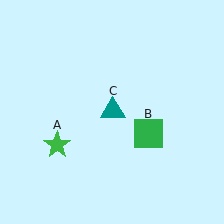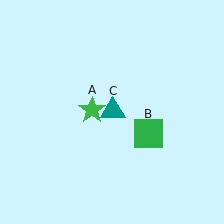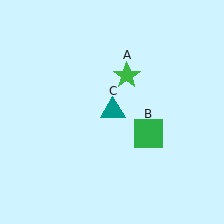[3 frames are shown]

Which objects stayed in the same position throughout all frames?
Green square (object B) and teal triangle (object C) remained stationary.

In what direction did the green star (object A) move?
The green star (object A) moved up and to the right.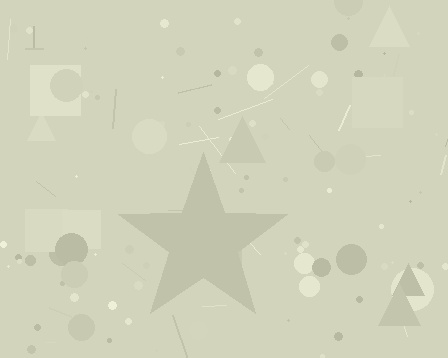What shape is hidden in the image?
A star is hidden in the image.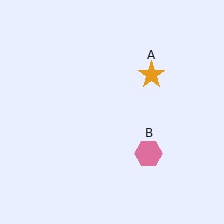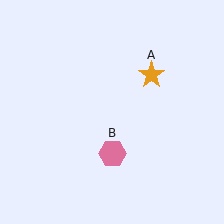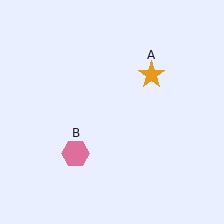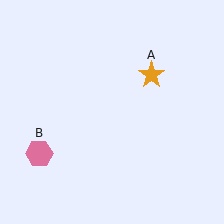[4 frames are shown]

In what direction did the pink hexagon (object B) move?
The pink hexagon (object B) moved left.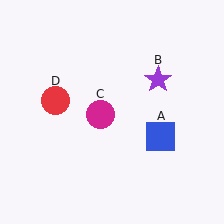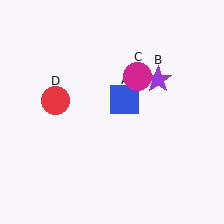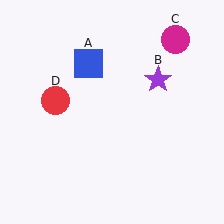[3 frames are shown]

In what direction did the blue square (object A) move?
The blue square (object A) moved up and to the left.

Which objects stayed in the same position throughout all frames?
Purple star (object B) and red circle (object D) remained stationary.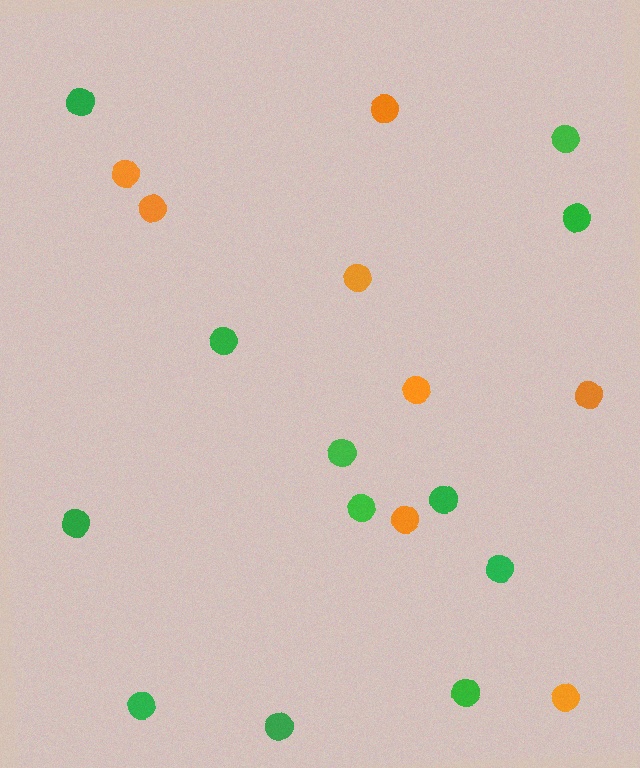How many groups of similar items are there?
There are 2 groups: one group of orange circles (8) and one group of green circles (12).